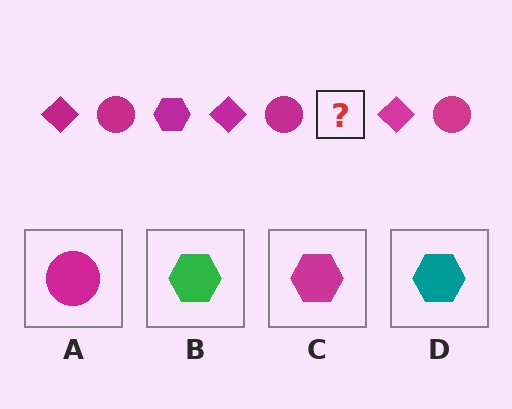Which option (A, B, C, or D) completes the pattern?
C.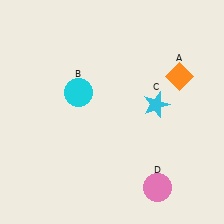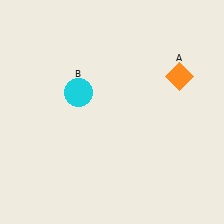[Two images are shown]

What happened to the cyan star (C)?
The cyan star (C) was removed in Image 2. It was in the top-right area of Image 1.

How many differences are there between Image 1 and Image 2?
There are 2 differences between the two images.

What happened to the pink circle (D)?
The pink circle (D) was removed in Image 2. It was in the bottom-right area of Image 1.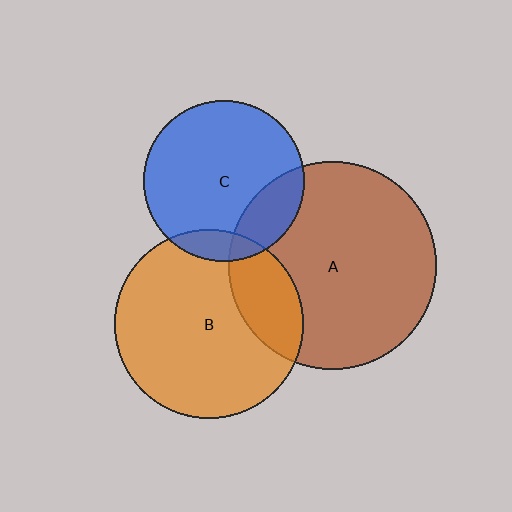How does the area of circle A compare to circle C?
Approximately 1.7 times.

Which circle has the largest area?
Circle A (brown).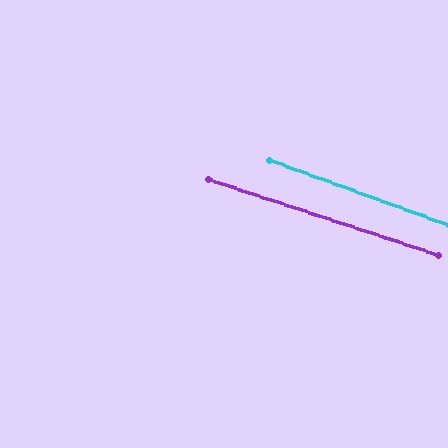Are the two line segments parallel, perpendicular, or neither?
Parallel — their directions differ by only 2.0°.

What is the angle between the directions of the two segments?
Approximately 2 degrees.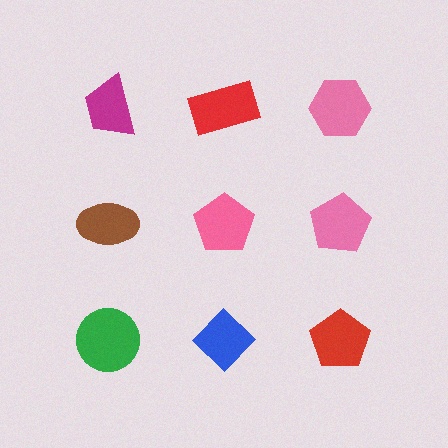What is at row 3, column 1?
A green circle.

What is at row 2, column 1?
A brown ellipse.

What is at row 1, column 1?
A magenta trapezoid.